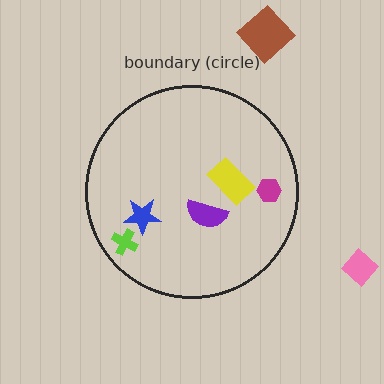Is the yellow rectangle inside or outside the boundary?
Inside.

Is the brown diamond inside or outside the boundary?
Outside.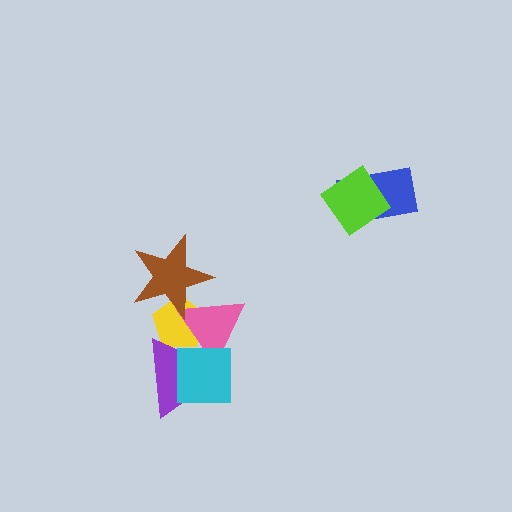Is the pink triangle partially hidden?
Yes, it is partially covered by another shape.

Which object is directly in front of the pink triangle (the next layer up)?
The purple triangle is directly in front of the pink triangle.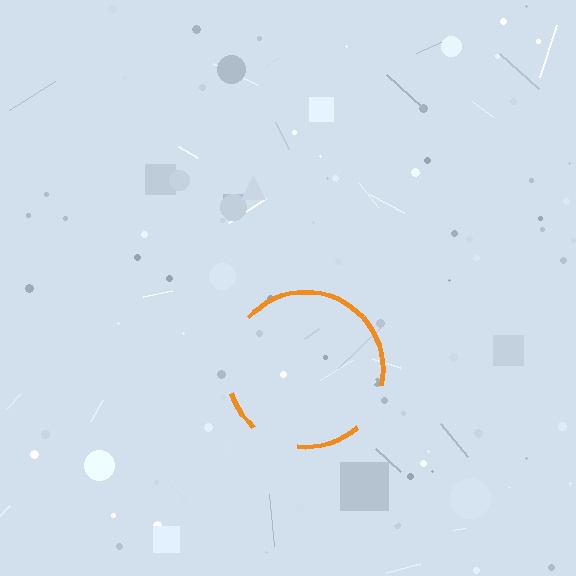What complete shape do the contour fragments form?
The contour fragments form a circle.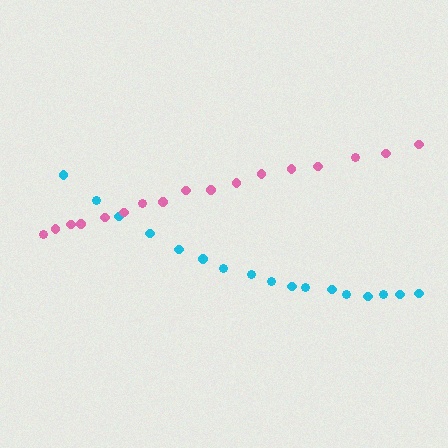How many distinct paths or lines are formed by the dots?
There are 2 distinct paths.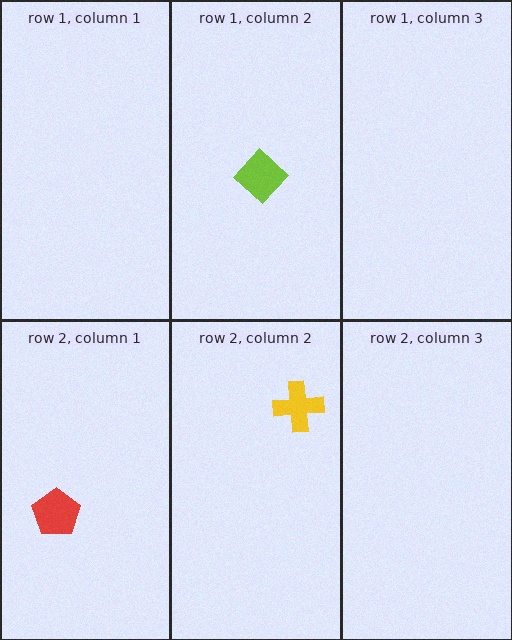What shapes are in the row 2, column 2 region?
The yellow cross.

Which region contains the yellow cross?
The row 2, column 2 region.